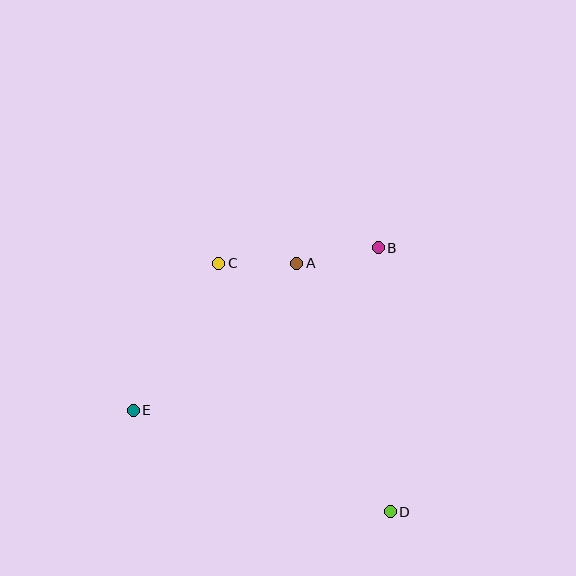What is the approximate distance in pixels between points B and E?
The distance between B and E is approximately 294 pixels.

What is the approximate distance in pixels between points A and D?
The distance between A and D is approximately 265 pixels.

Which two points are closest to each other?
Points A and C are closest to each other.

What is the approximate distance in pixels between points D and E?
The distance between D and E is approximately 276 pixels.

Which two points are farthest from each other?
Points C and D are farthest from each other.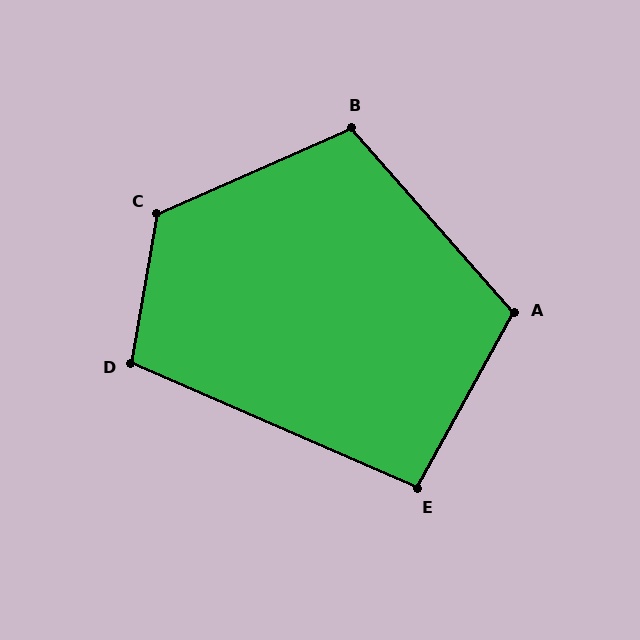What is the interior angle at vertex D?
Approximately 104 degrees (obtuse).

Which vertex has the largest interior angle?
C, at approximately 124 degrees.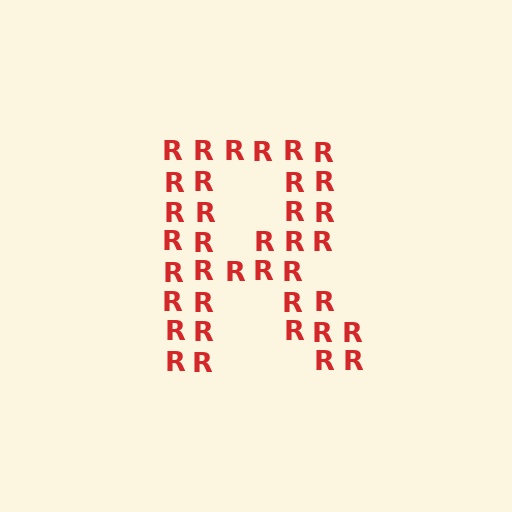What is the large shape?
The large shape is the letter R.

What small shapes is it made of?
It is made of small letter R's.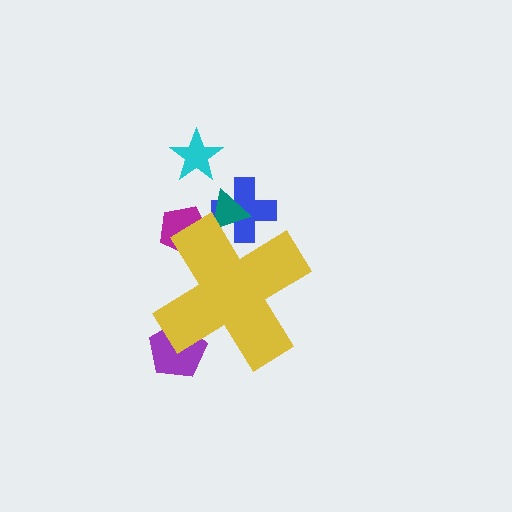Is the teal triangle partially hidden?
Yes, the teal triangle is partially hidden behind the yellow cross.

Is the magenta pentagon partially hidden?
Yes, the magenta pentagon is partially hidden behind the yellow cross.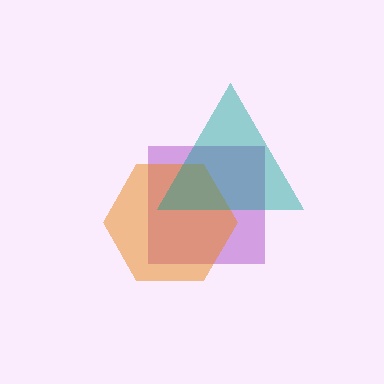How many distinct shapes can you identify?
There are 3 distinct shapes: a purple square, an orange hexagon, a teal triangle.